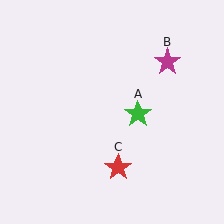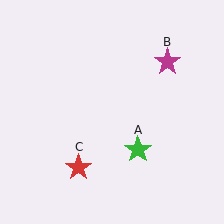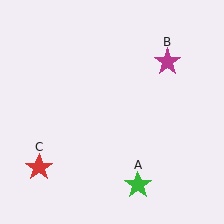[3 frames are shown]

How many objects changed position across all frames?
2 objects changed position: green star (object A), red star (object C).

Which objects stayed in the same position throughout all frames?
Magenta star (object B) remained stationary.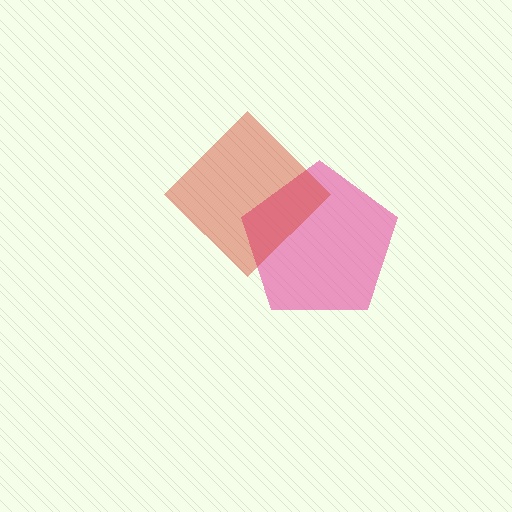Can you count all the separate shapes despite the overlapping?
Yes, there are 2 separate shapes.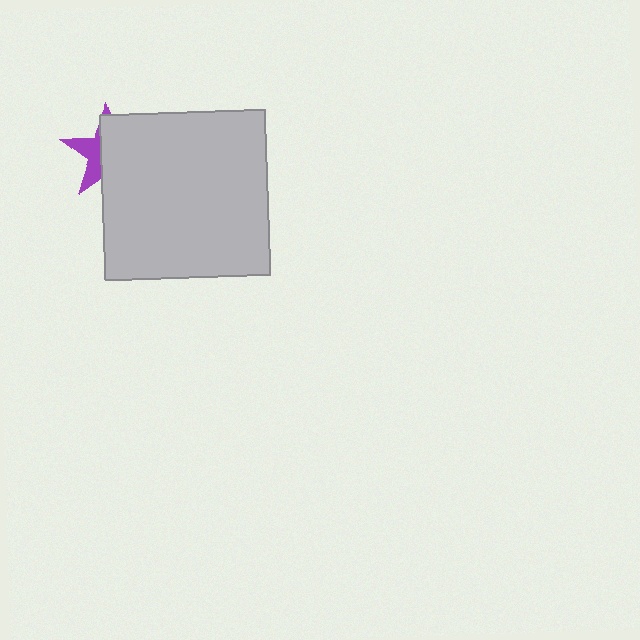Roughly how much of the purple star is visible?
A small part of it is visible (roughly 35%).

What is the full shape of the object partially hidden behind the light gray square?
The partially hidden object is a purple star.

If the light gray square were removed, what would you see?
You would see the complete purple star.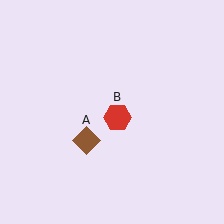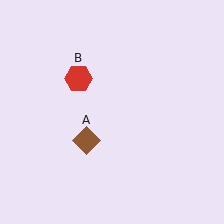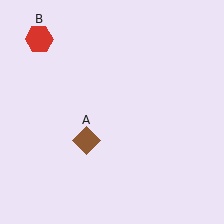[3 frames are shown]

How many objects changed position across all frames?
1 object changed position: red hexagon (object B).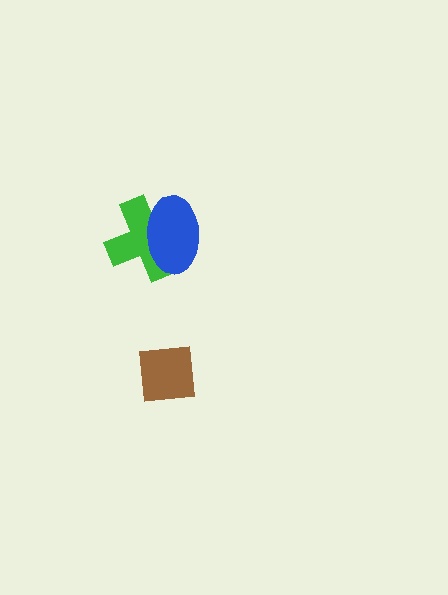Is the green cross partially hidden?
Yes, it is partially covered by another shape.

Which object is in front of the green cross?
The blue ellipse is in front of the green cross.